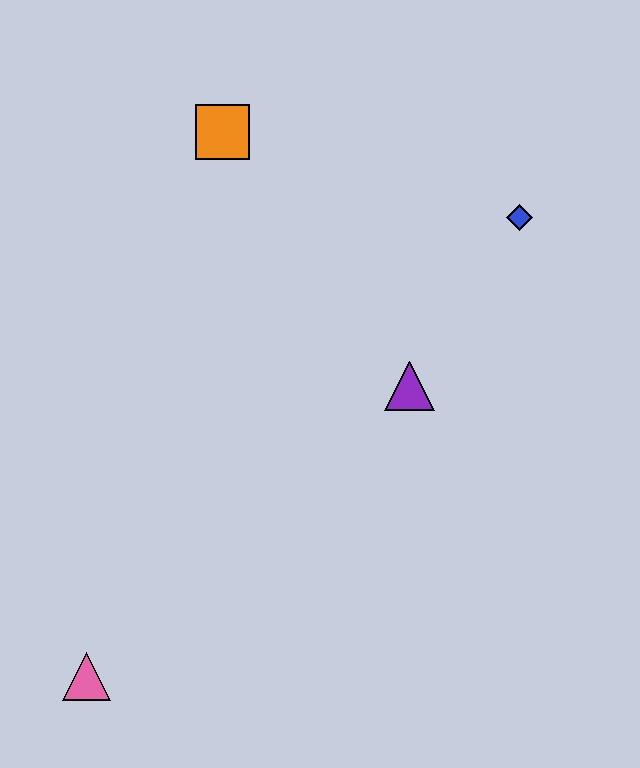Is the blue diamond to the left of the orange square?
No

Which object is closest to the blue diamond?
The purple triangle is closest to the blue diamond.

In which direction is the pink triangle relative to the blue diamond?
The pink triangle is below the blue diamond.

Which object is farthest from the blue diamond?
The pink triangle is farthest from the blue diamond.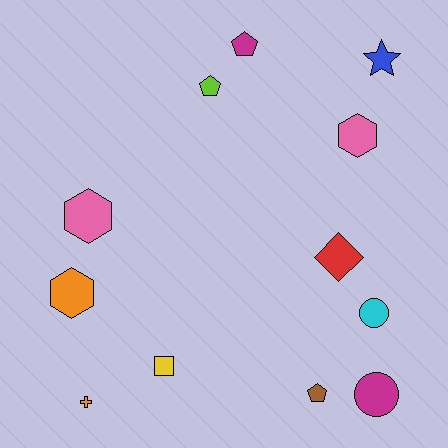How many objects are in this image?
There are 12 objects.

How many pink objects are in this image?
There are 2 pink objects.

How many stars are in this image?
There is 1 star.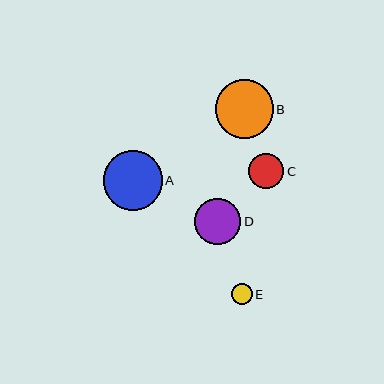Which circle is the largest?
Circle A is the largest with a size of approximately 59 pixels.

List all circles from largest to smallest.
From largest to smallest: A, B, D, C, E.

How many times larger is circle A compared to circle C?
Circle A is approximately 1.7 times the size of circle C.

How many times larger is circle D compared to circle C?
Circle D is approximately 1.3 times the size of circle C.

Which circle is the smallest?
Circle E is the smallest with a size of approximately 21 pixels.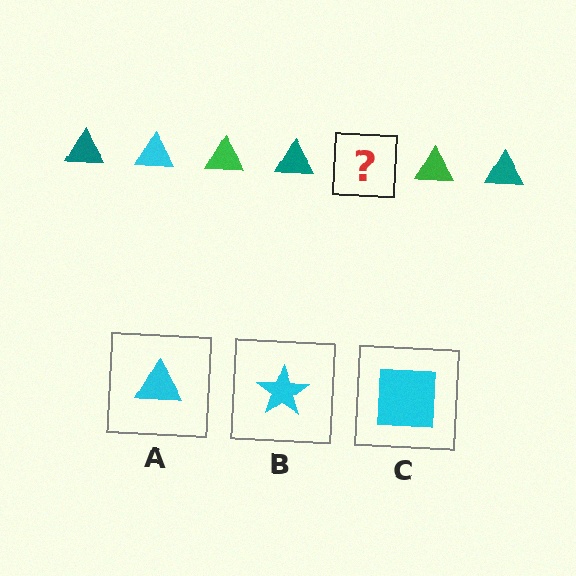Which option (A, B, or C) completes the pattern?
A.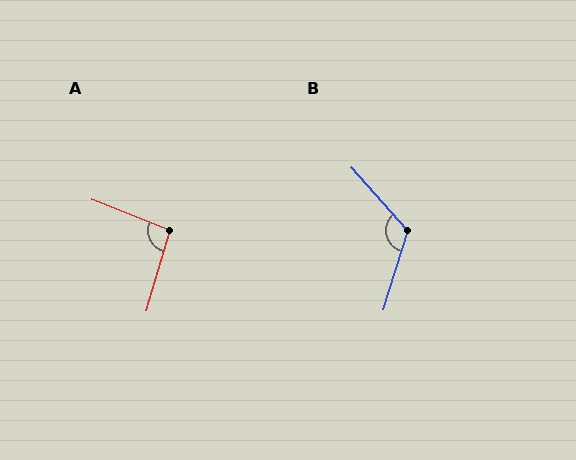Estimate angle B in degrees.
Approximately 121 degrees.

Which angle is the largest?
B, at approximately 121 degrees.